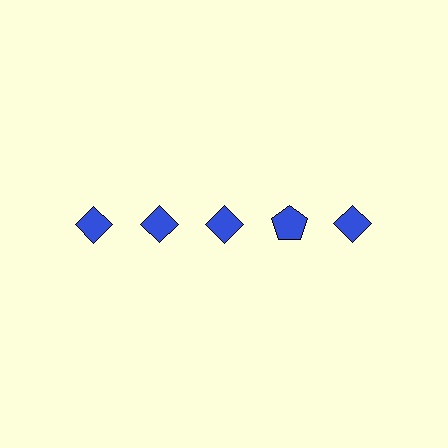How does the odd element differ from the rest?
It has a different shape: pentagon instead of diamond.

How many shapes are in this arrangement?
There are 5 shapes arranged in a grid pattern.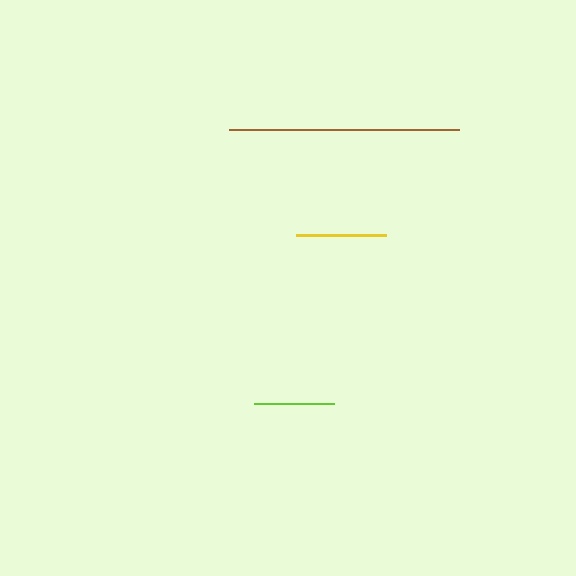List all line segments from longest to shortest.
From longest to shortest: brown, yellow, lime.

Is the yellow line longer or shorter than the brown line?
The brown line is longer than the yellow line.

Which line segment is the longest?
The brown line is the longest at approximately 229 pixels.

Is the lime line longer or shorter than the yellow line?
The yellow line is longer than the lime line.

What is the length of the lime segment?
The lime segment is approximately 80 pixels long.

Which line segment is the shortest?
The lime line is the shortest at approximately 80 pixels.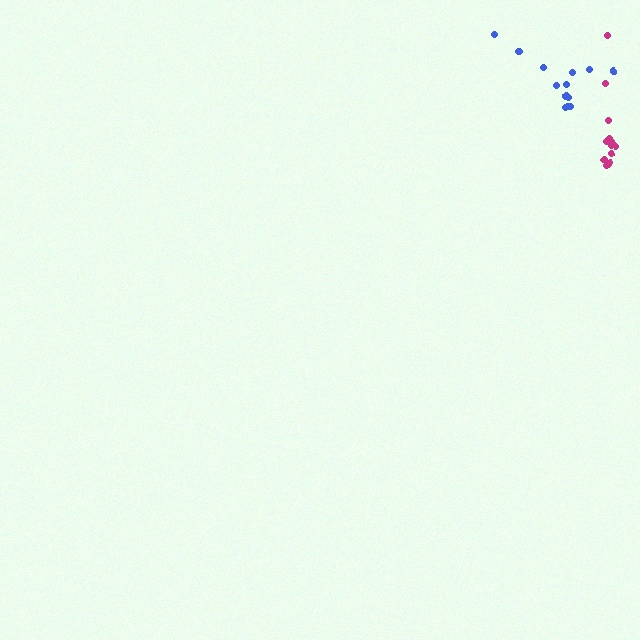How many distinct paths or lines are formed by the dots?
There are 2 distinct paths.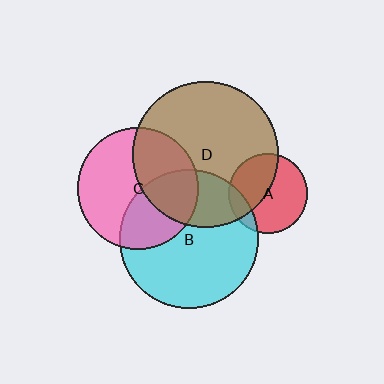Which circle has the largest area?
Circle D (brown).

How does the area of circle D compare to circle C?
Approximately 1.4 times.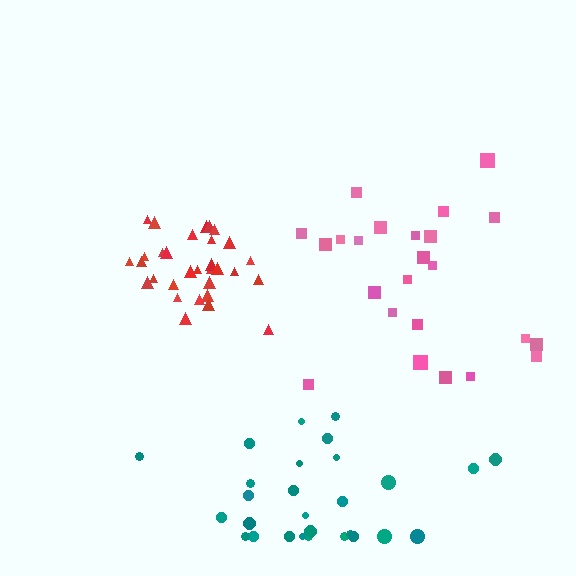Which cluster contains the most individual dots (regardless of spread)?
Red (31).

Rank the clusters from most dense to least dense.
red, teal, pink.